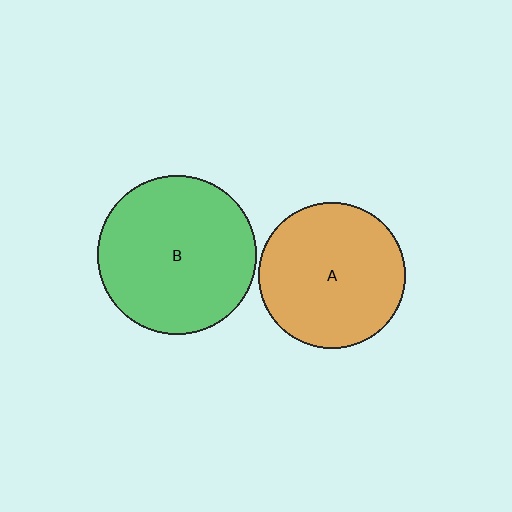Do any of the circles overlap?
No, none of the circles overlap.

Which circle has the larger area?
Circle B (green).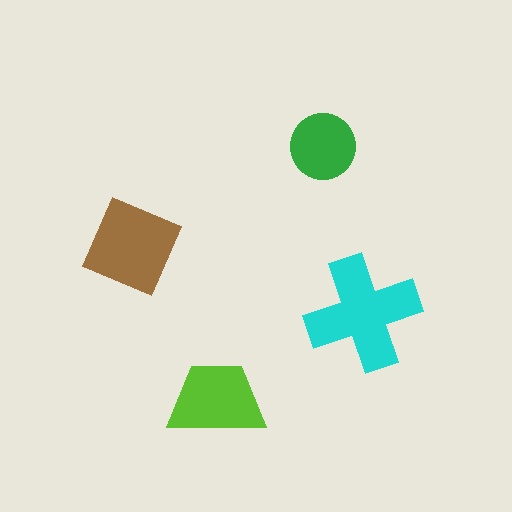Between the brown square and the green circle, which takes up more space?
The brown square.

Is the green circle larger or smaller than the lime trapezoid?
Smaller.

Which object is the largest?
The cyan cross.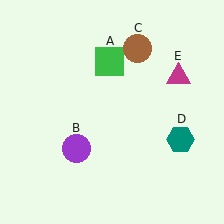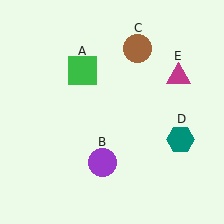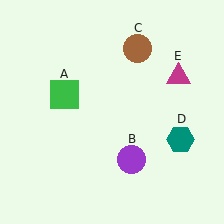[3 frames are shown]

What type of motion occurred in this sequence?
The green square (object A), purple circle (object B) rotated counterclockwise around the center of the scene.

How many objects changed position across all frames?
2 objects changed position: green square (object A), purple circle (object B).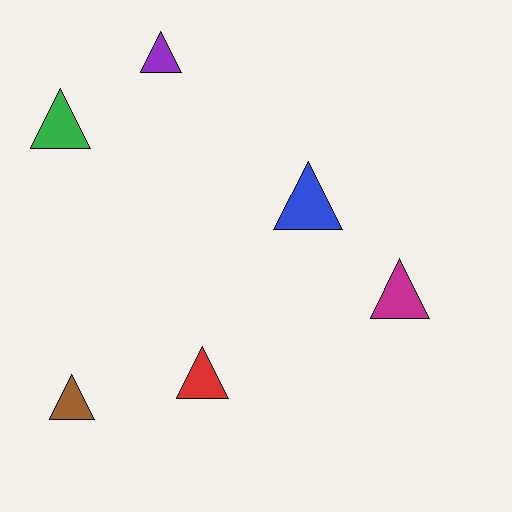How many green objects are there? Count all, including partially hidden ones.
There is 1 green object.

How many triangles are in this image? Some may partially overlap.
There are 6 triangles.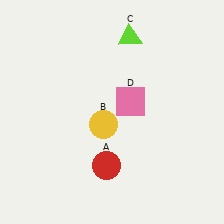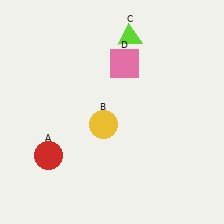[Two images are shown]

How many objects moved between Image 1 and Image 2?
2 objects moved between the two images.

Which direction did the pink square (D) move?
The pink square (D) moved up.